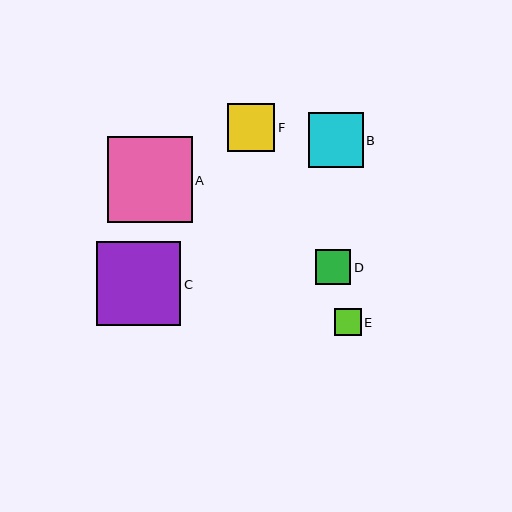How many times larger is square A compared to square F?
Square A is approximately 1.8 times the size of square F.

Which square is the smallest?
Square E is the smallest with a size of approximately 27 pixels.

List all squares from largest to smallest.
From largest to smallest: A, C, B, F, D, E.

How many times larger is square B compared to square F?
Square B is approximately 1.1 times the size of square F.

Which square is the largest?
Square A is the largest with a size of approximately 85 pixels.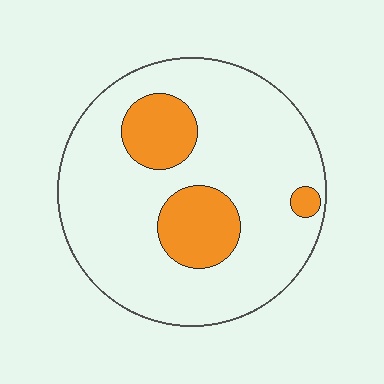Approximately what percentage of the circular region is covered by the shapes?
Approximately 20%.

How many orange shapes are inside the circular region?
3.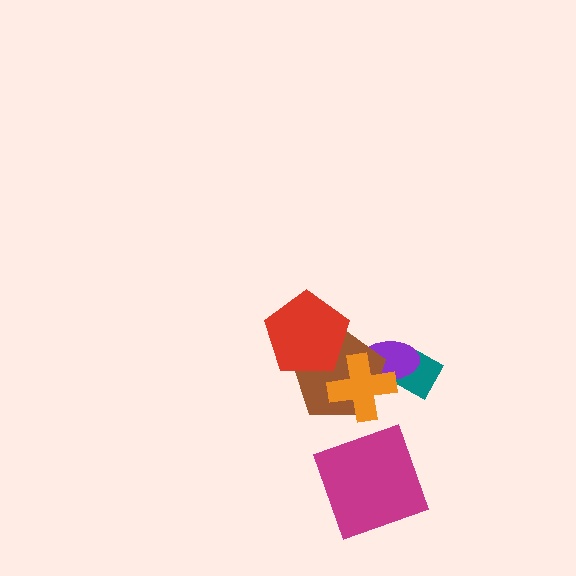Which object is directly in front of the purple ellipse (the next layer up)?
The brown pentagon is directly in front of the purple ellipse.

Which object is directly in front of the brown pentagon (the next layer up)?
The orange cross is directly in front of the brown pentagon.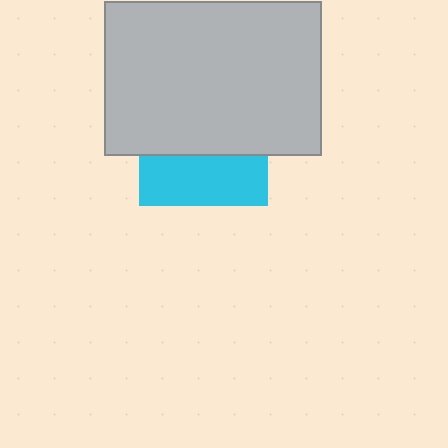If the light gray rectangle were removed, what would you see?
You would see the complete cyan square.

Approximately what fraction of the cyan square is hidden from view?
Roughly 61% of the cyan square is hidden behind the light gray rectangle.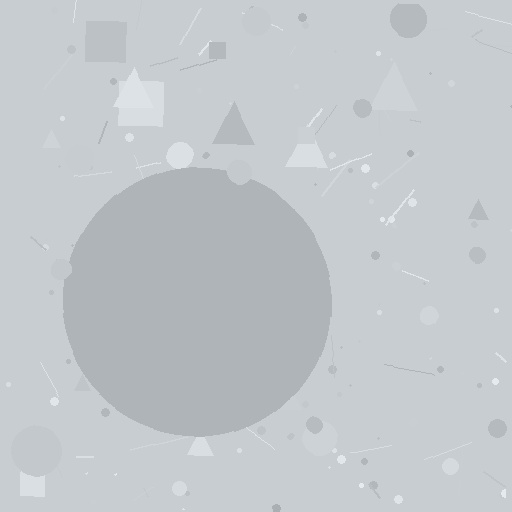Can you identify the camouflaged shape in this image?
The camouflaged shape is a circle.